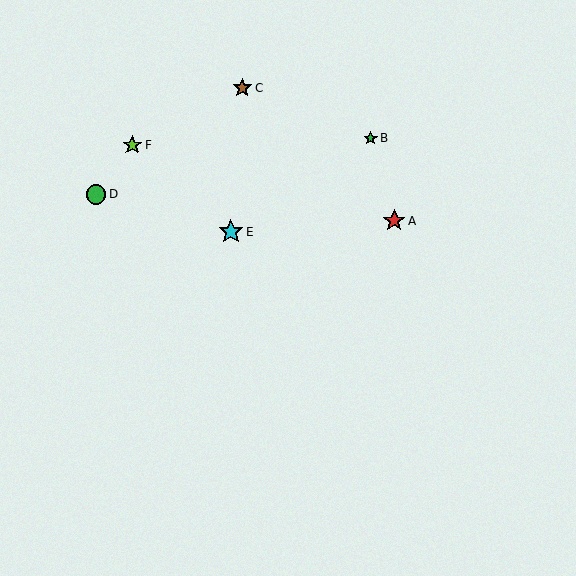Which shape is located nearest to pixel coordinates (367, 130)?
The green star (labeled B) at (370, 138) is nearest to that location.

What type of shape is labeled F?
Shape F is a lime star.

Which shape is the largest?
The cyan star (labeled E) is the largest.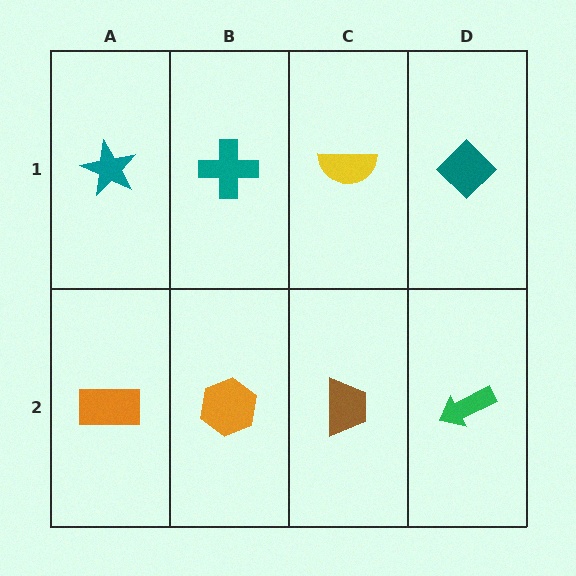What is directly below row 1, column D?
A green arrow.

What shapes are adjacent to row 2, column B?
A teal cross (row 1, column B), an orange rectangle (row 2, column A), a brown trapezoid (row 2, column C).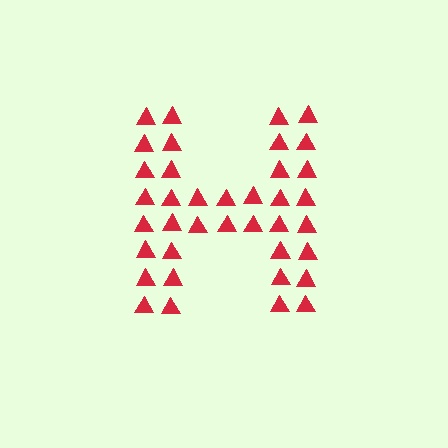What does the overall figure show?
The overall figure shows the letter H.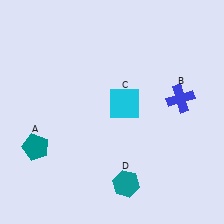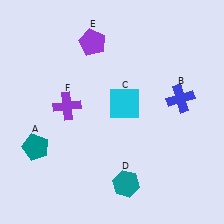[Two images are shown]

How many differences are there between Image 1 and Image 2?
There are 2 differences between the two images.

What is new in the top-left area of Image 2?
A purple pentagon (E) was added in the top-left area of Image 2.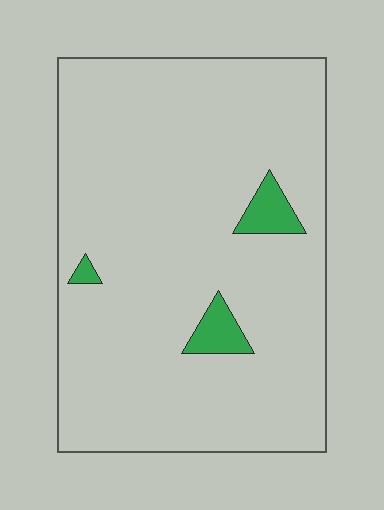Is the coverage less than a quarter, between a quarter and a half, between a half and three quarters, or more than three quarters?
Less than a quarter.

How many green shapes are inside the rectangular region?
3.